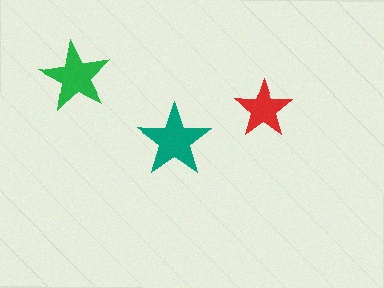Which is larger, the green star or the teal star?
The teal one.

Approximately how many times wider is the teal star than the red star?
About 1.5 times wider.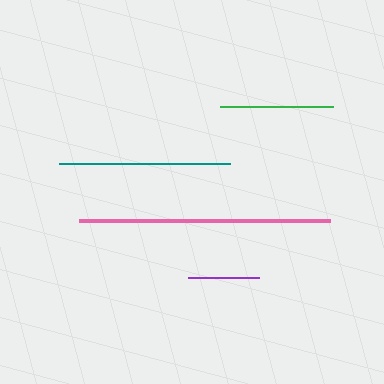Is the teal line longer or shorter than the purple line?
The teal line is longer than the purple line.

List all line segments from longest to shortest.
From longest to shortest: pink, teal, green, purple.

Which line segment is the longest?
The pink line is the longest at approximately 251 pixels.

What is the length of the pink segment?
The pink segment is approximately 251 pixels long.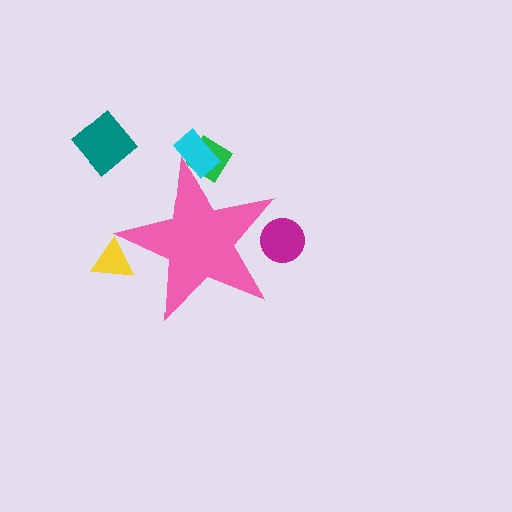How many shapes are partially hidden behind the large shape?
4 shapes are partially hidden.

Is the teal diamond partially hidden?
No, the teal diamond is fully visible.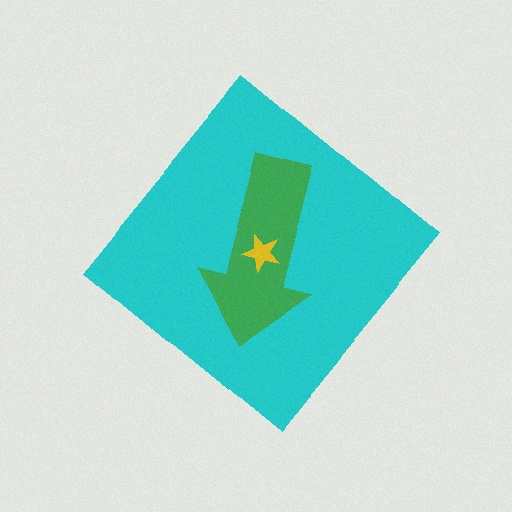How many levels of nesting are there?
3.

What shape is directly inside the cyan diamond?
The green arrow.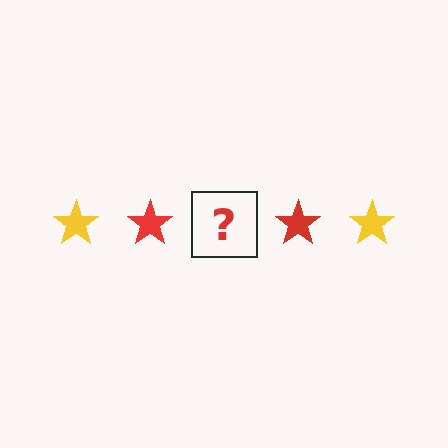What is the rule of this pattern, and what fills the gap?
The rule is that the pattern cycles through yellow, red stars. The gap should be filled with a yellow star.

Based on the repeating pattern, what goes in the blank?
The blank should be a yellow star.